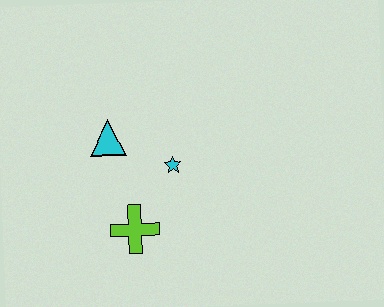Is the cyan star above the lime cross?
Yes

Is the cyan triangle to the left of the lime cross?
Yes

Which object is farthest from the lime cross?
The cyan triangle is farthest from the lime cross.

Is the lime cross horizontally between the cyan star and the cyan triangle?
Yes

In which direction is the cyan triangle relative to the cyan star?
The cyan triangle is to the left of the cyan star.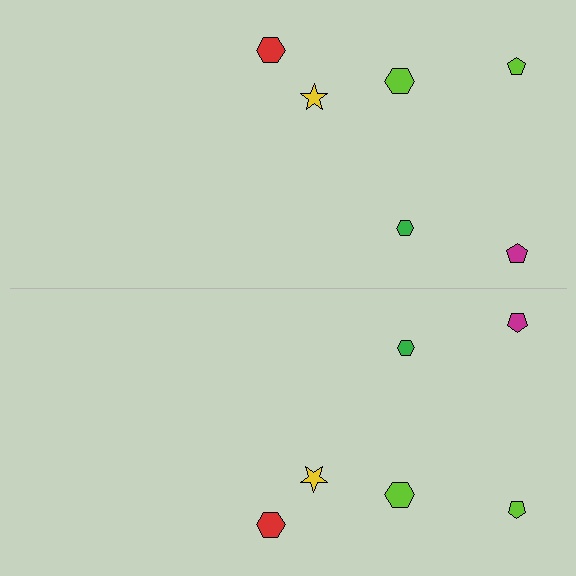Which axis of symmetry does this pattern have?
The pattern has a horizontal axis of symmetry running through the center of the image.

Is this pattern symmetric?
Yes, this pattern has bilateral (reflection) symmetry.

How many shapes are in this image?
There are 12 shapes in this image.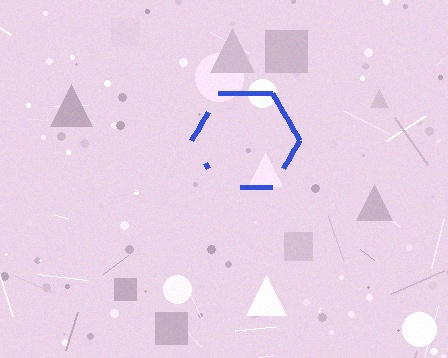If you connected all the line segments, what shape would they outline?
They would outline a hexagon.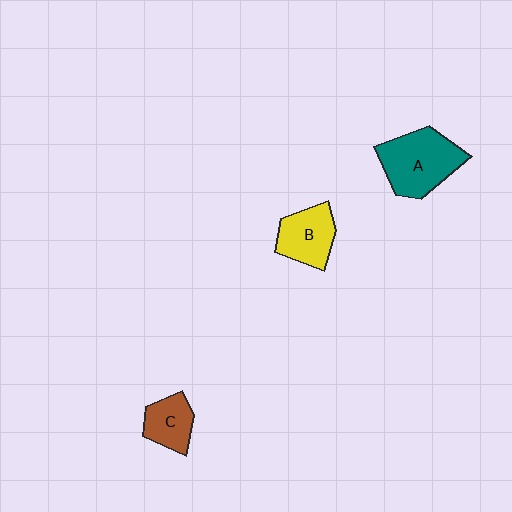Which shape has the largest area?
Shape A (teal).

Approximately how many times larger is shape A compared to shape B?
Approximately 1.5 times.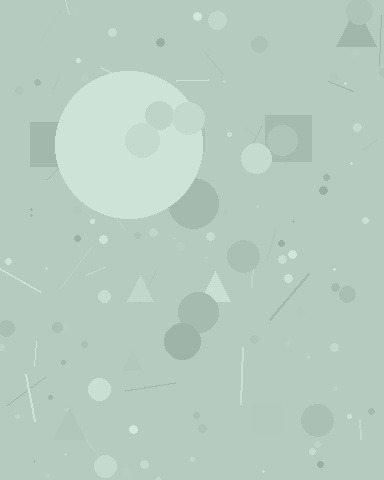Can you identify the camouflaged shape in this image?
The camouflaged shape is a circle.